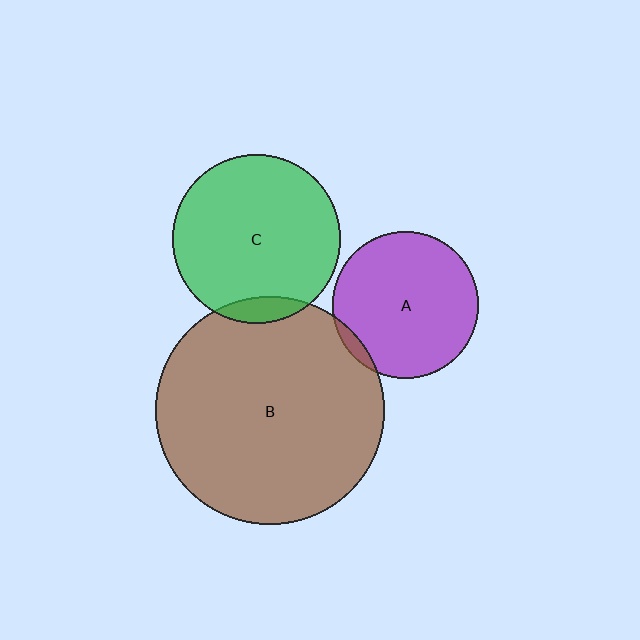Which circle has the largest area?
Circle B (brown).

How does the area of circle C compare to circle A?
Approximately 1.3 times.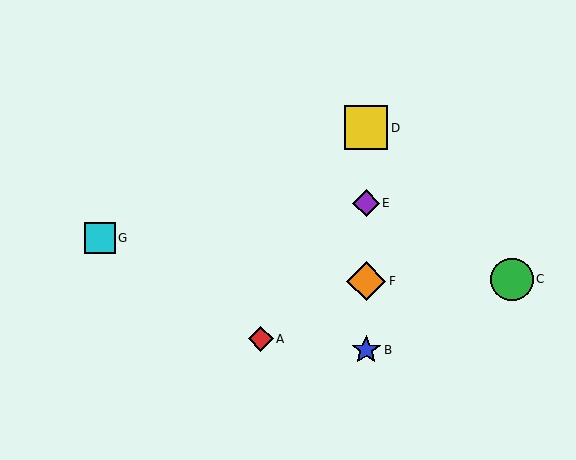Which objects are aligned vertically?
Objects B, D, E, F are aligned vertically.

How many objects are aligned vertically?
4 objects (B, D, E, F) are aligned vertically.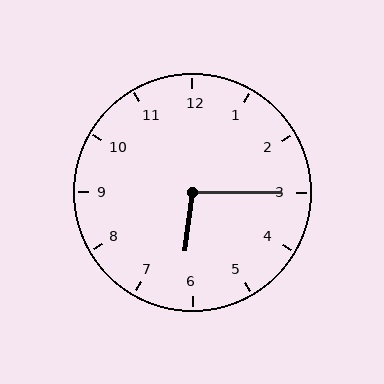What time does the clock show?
6:15.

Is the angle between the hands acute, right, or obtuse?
It is obtuse.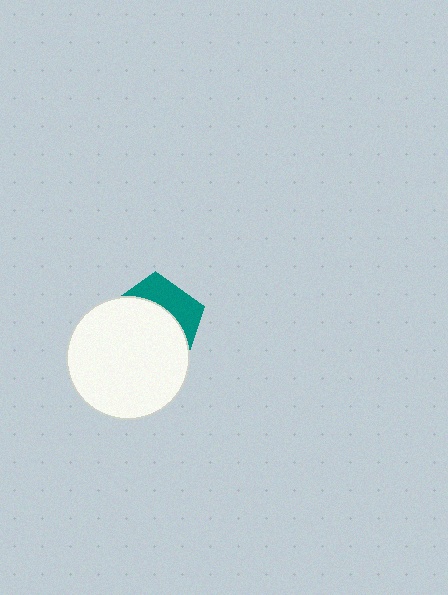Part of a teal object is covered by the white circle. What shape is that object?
It is a pentagon.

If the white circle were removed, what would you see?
You would see the complete teal pentagon.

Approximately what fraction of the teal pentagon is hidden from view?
Roughly 67% of the teal pentagon is hidden behind the white circle.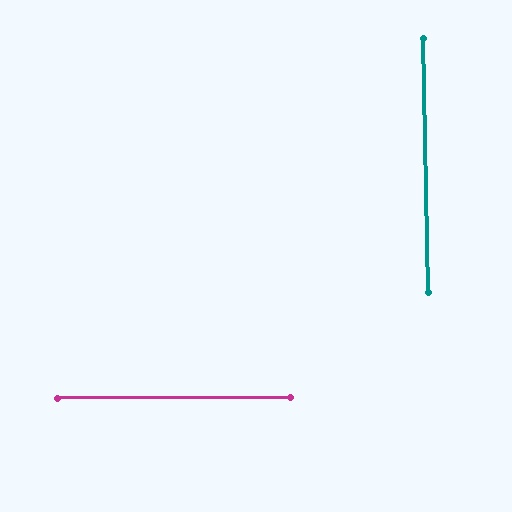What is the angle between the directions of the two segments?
Approximately 89 degrees.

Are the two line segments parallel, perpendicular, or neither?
Perpendicular — they meet at approximately 89°.